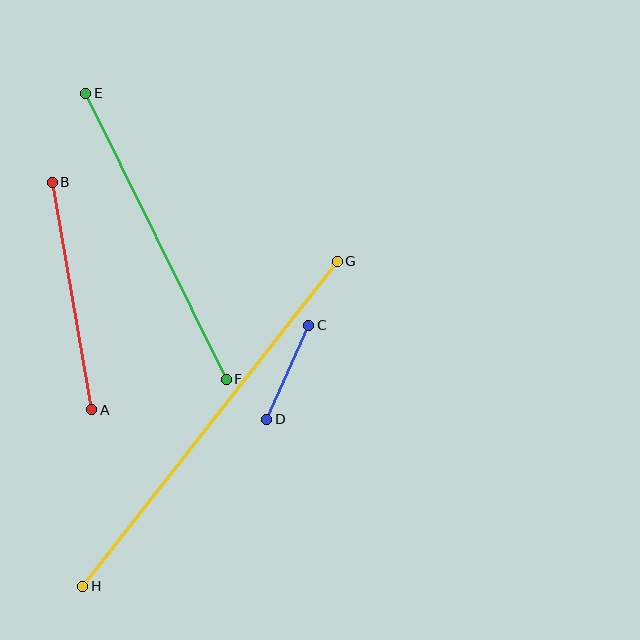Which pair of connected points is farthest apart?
Points G and H are farthest apart.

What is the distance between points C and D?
The distance is approximately 103 pixels.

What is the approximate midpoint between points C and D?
The midpoint is at approximately (288, 372) pixels.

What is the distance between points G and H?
The distance is approximately 413 pixels.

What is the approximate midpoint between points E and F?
The midpoint is at approximately (156, 236) pixels.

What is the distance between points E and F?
The distance is approximately 319 pixels.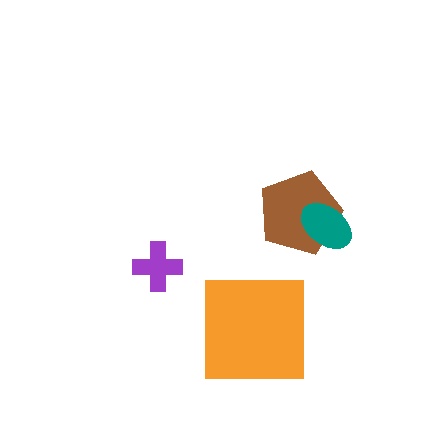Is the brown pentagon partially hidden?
Yes, it is partially covered by another shape.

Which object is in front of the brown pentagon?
The teal ellipse is in front of the brown pentagon.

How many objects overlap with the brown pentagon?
1 object overlaps with the brown pentagon.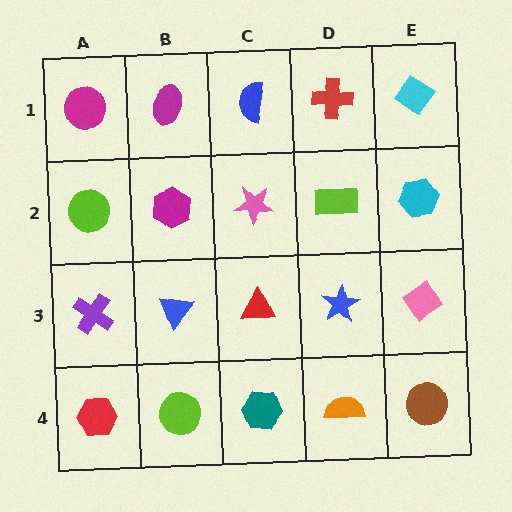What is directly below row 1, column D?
A lime rectangle.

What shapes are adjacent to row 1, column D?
A lime rectangle (row 2, column D), a blue semicircle (row 1, column C), a cyan diamond (row 1, column E).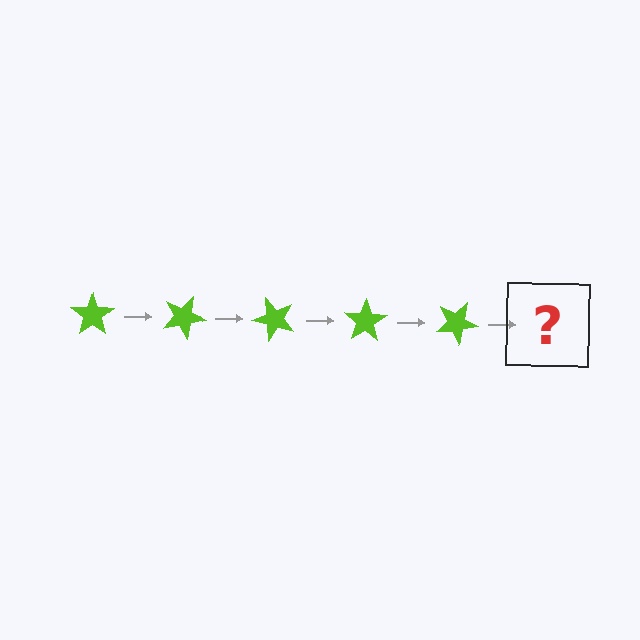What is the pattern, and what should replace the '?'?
The pattern is that the star rotates 25 degrees each step. The '?' should be a lime star rotated 125 degrees.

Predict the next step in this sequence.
The next step is a lime star rotated 125 degrees.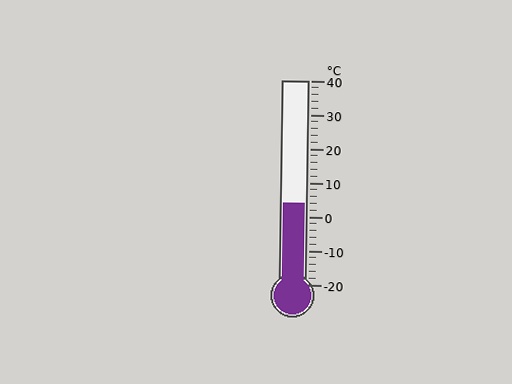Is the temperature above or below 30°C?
The temperature is below 30°C.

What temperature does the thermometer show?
The thermometer shows approximately 4°C.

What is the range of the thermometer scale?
The thermometer scale ranges from -20°C to 40°C.